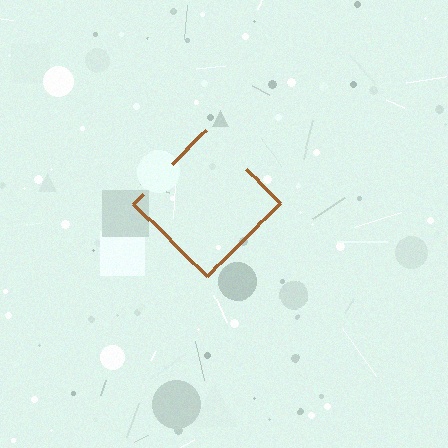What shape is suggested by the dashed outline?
The dashed outline suggests a diamond.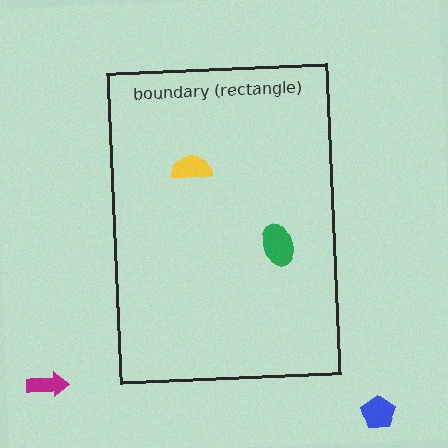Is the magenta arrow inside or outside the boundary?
Outside.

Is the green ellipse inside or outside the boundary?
Inside.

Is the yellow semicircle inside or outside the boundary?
Inside.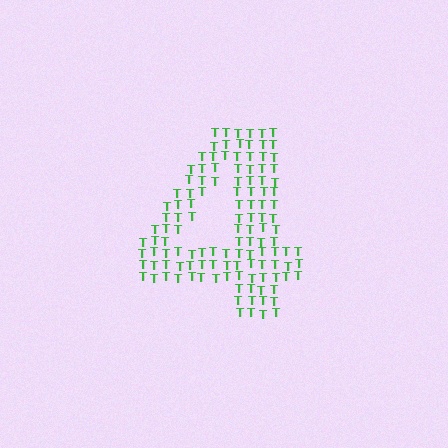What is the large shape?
The large shape is the digit 4.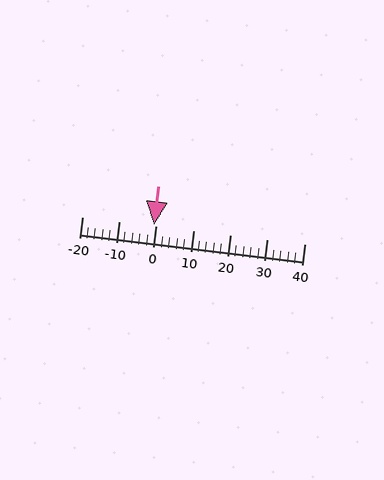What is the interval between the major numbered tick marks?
The major tick marks are spaced 10 units apart.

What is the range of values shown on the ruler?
The ruler shows values from -20 to 40.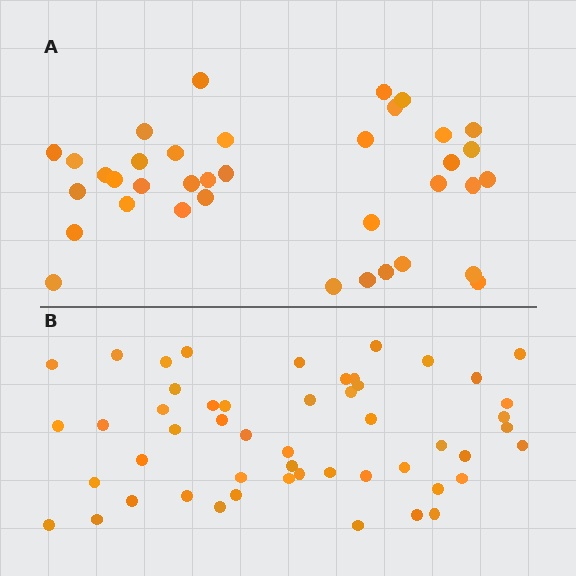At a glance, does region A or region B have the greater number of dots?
Region B (the bottom region) has more dots.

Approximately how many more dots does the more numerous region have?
Region B has approximately 15 more dots than region A.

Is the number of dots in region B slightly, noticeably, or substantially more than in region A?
Region B has noticeably more, but not dramatically so. The ratio is roughly 1.4 to 1.